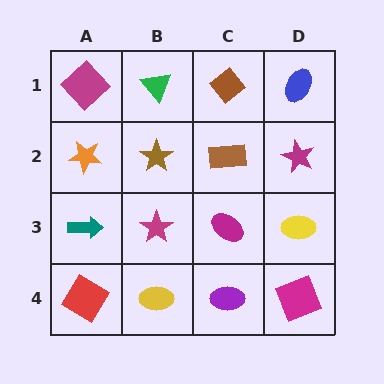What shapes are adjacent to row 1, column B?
A brown star (row 2, column B), a magenta diamond (row 1, column A), a brown diamond (row 1, column C).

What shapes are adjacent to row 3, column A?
An orange star (row 2, column A), a red diamond (row 4, column A), a magenta star (row 3, column B).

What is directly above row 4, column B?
A magenta star.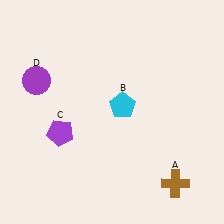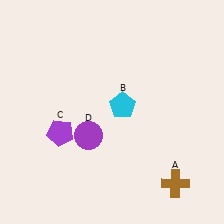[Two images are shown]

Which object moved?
The purple circle (D) moved down.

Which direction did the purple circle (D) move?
The purple circle (D) moved down.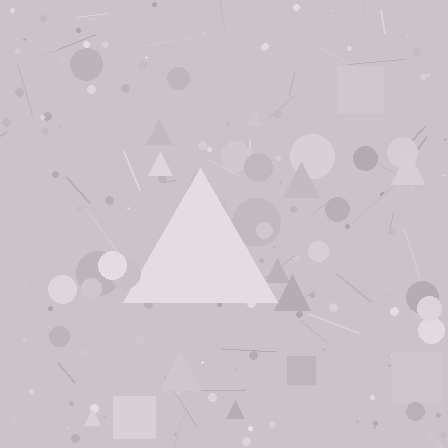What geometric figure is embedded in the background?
A triangle is embedded in the background.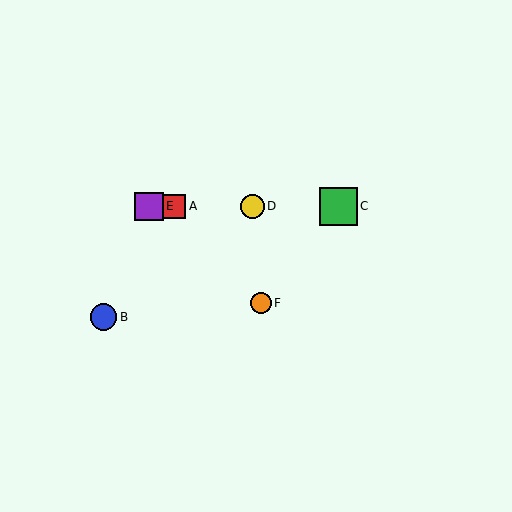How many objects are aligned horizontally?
4 objects (A, C, D, E) are aligned horizontally.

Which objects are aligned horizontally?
Objects A, C, D, E are aligned horizontally.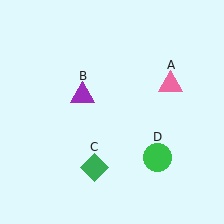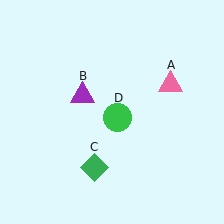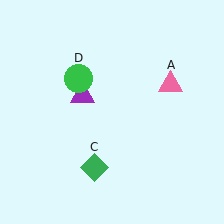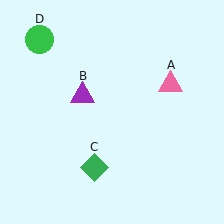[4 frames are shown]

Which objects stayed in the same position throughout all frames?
Pink triangle (object A) and purple triangle (object B) and green diamond (object C) remained stationary.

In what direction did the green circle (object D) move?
The green circle (object D) moved up and to the left.